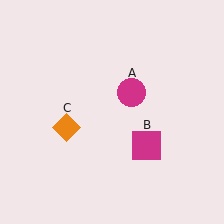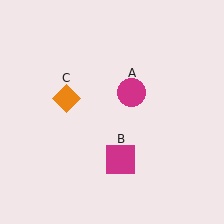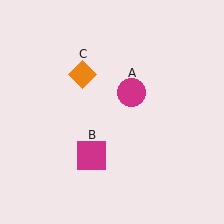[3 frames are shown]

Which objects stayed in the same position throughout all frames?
Magenta circle (object A) remained stationary.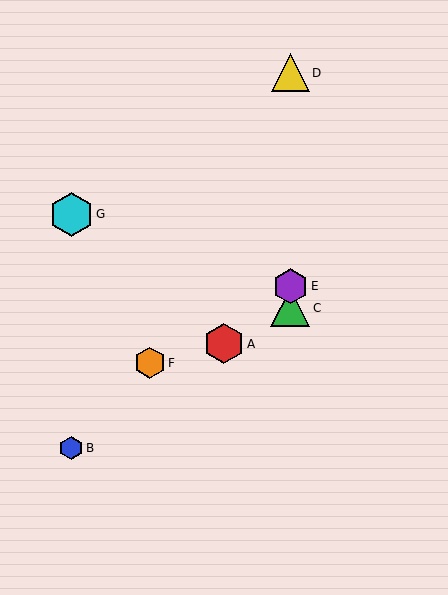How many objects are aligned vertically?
3 objects (C, D, E) are aligned vertically.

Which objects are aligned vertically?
Objects C, D, E are aligned vertically.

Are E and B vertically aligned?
No, E is at x≈290 and B is at x≈71.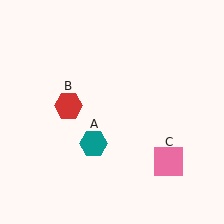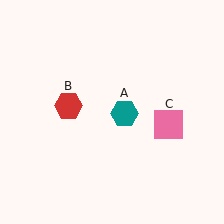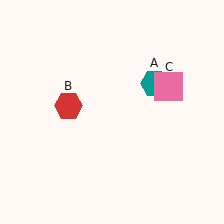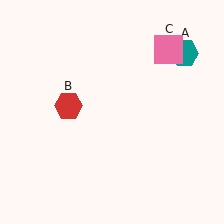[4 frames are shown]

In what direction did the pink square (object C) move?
The pink square (object C) moved up.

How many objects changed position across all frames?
2 objects changed position: teal hexagon (object A), pink square (object C).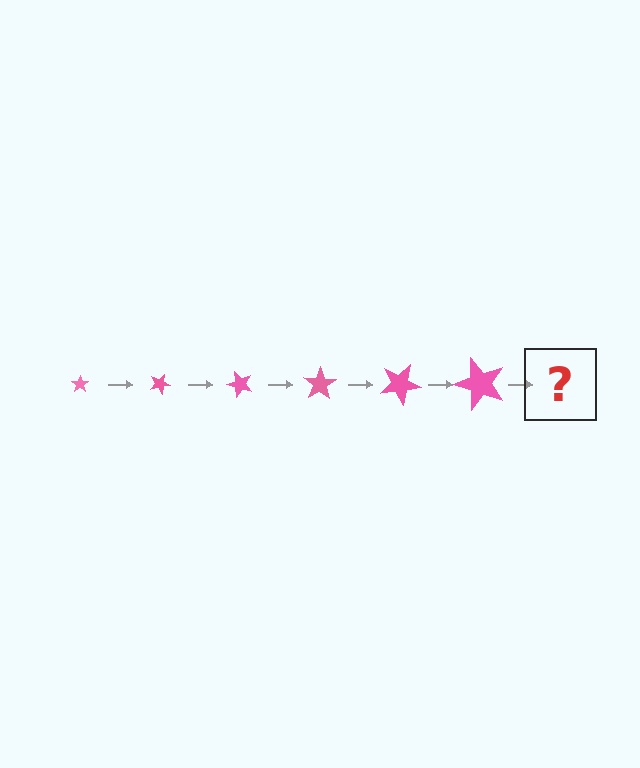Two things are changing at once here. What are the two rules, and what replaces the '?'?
The two rules are that the star grows larger each step and it rotates 25 degrees each step. The '?' should be a star, larger than the previous one and rotated 150 degrees from the start.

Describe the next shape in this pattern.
It should be a star, larger than the previous one and rotated 150 degrees from the start.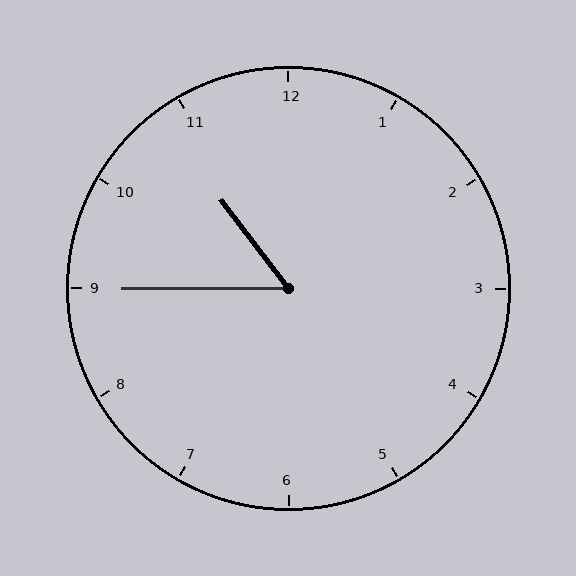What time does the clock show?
10:45.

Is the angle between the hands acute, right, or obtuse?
It is acute.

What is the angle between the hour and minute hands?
Approximately 52 degrees.